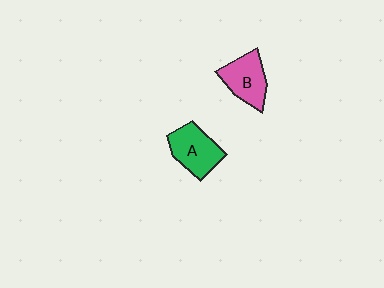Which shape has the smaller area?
Shape B (pink).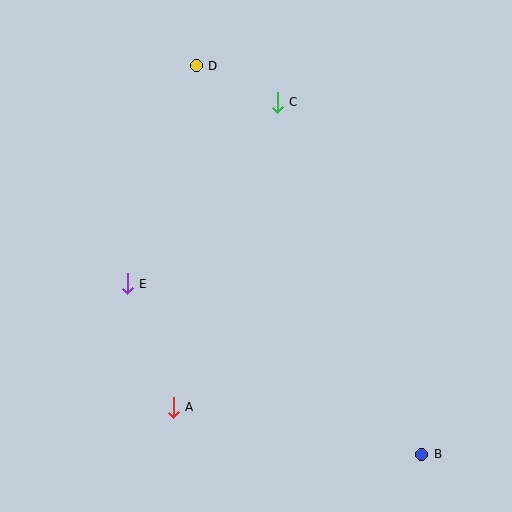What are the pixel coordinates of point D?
Point D is at (196, 66).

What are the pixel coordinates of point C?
Point C is at (277, 102).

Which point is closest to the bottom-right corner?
Point B is closest to the bottom-right corner.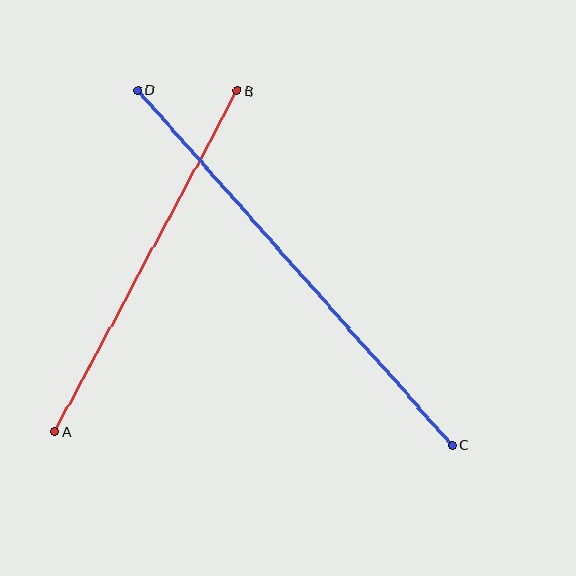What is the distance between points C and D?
The distance is approximately 474 pixels.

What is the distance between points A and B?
The distance is approximately 387 pixels.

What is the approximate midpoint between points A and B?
The midpoint is at approximately (146, 262) pixels.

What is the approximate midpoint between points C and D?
The midpoint is at approximately (295, 268) pixels.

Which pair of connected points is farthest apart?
Points C and D are farthest apart.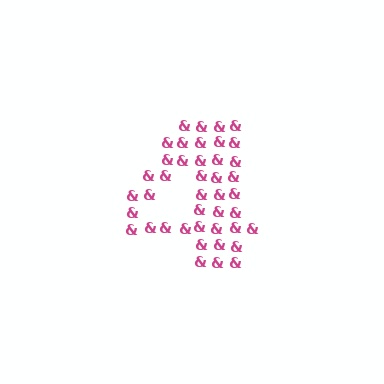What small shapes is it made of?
It is made of small ampersands.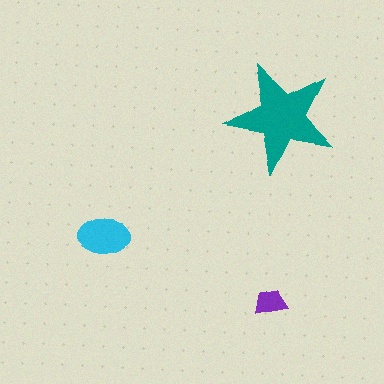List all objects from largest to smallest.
The teal star, the cyan ellipse, the purple trapezoid.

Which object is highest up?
The teal star is topmost.